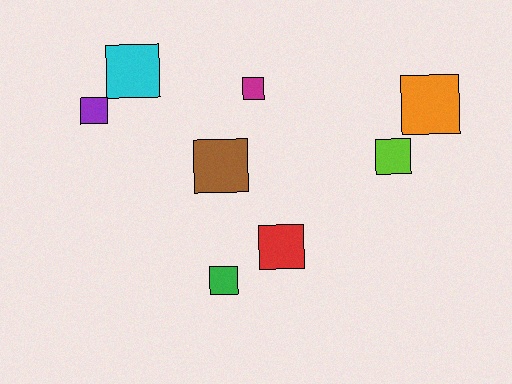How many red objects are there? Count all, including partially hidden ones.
There is 1 red object.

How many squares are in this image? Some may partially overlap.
There are 8 squares.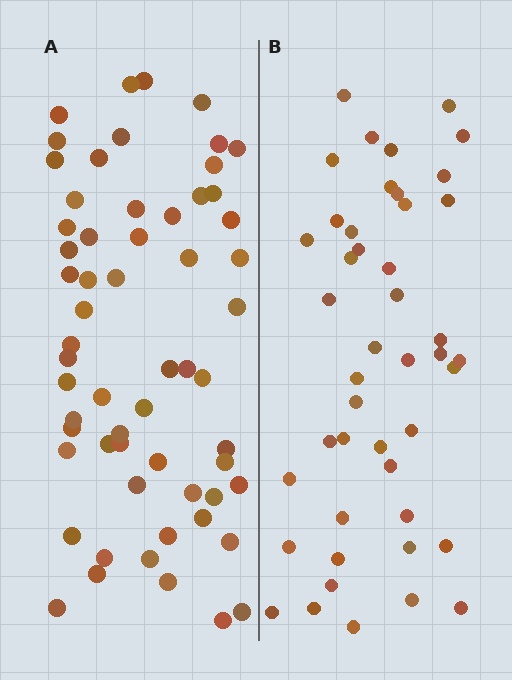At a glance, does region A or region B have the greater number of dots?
Region A (the left region) has more dots.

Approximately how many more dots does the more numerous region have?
Region A has approximately 15 more dots than region B.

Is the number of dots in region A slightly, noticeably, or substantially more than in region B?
Region A has noticeably more, but not dramatically so. The ratio is roughly 1.3 to 1.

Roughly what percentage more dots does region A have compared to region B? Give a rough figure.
About 35% more.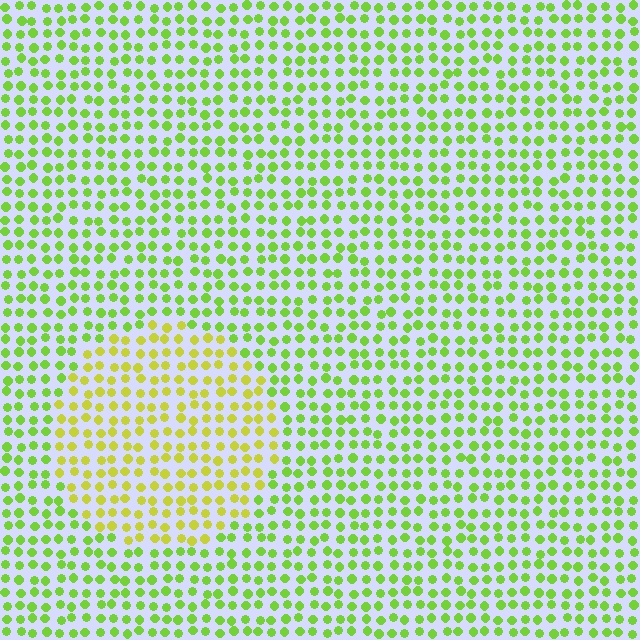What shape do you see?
I see a circle.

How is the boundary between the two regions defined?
The boundary is defined purely by a slight shift in hue (about 31 degrees). Spacing, size, and orientation are identical on both sides.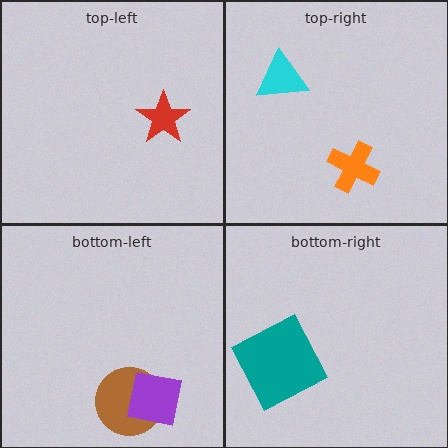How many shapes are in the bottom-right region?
1.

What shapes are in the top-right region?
The orange cross, the cyan triangle.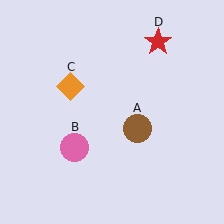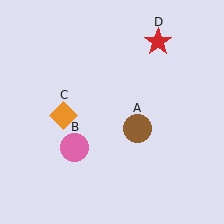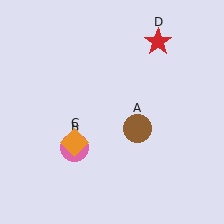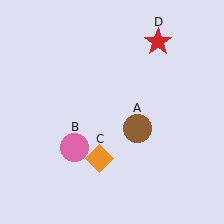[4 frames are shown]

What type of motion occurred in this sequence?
The orange diamond (object C) rotated counterclockwise around the center of the scene.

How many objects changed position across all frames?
1 object changed position: orange diamond (object C).